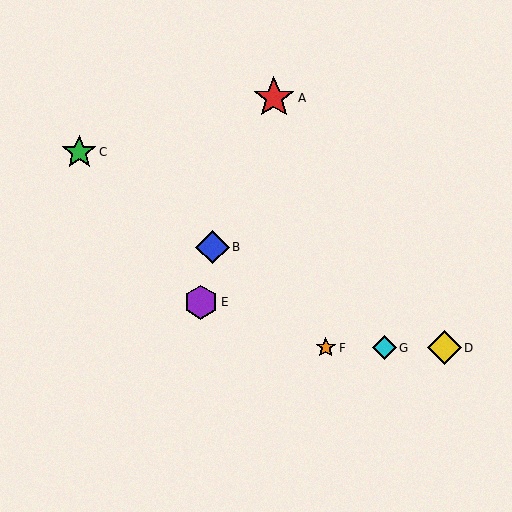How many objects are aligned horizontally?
3 objects (D, F, G) are aligned horizontally.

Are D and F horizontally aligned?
Yes, both are at y≈348.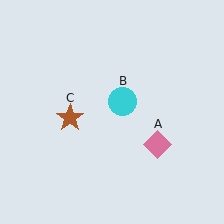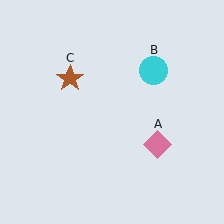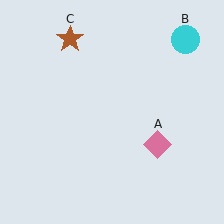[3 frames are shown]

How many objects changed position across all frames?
2 objects changed position: cyan circle (object B), brown star (object C).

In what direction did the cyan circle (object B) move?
The cyan circle (object B) moved up and to the right.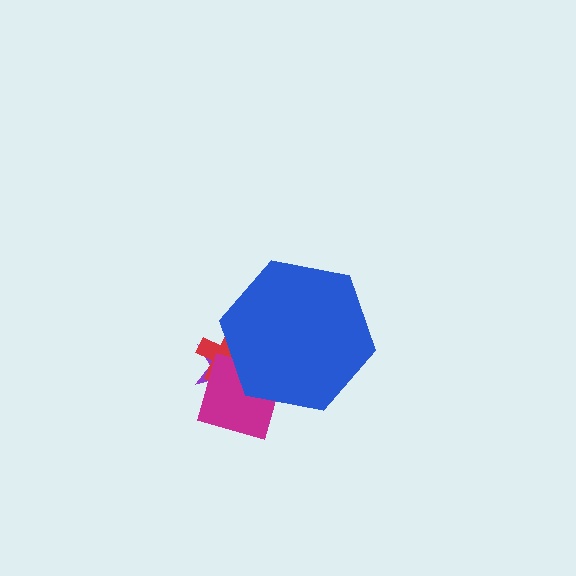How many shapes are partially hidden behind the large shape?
3 shapes are partially hidden.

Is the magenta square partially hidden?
Yes, the magenta square is partially hidden behind the blue hexagon.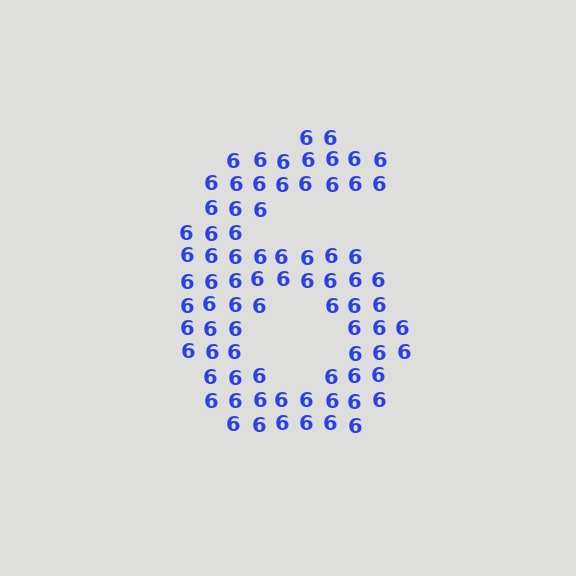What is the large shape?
The large shape is the digit 6.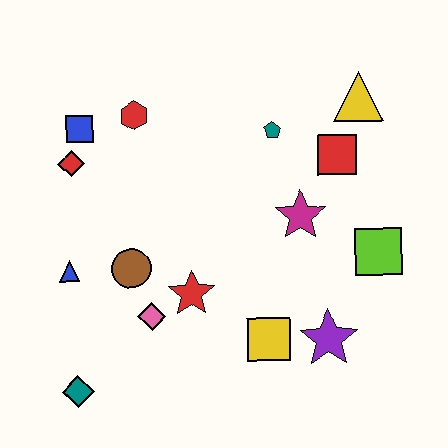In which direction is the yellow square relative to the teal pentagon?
The yellow square is below the teal pentagon.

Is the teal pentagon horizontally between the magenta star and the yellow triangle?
No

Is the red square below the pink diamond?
No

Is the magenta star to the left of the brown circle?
No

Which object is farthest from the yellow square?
The blue square is farthest from the yellow square.